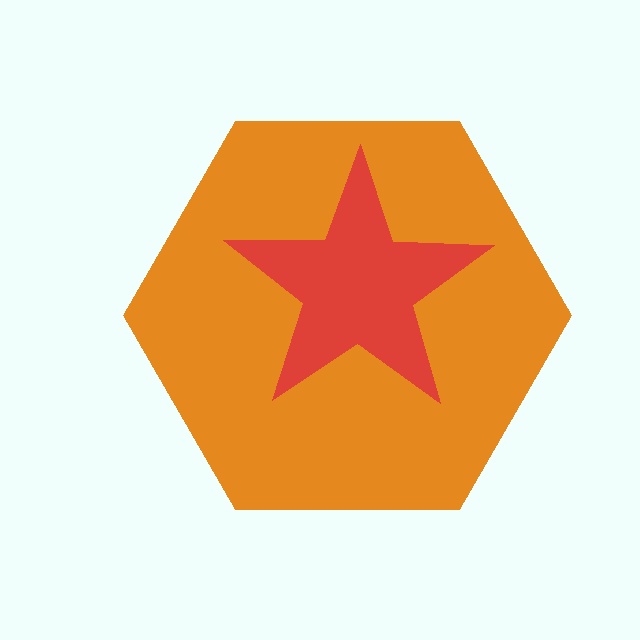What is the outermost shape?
The orange hexagon.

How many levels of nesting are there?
2.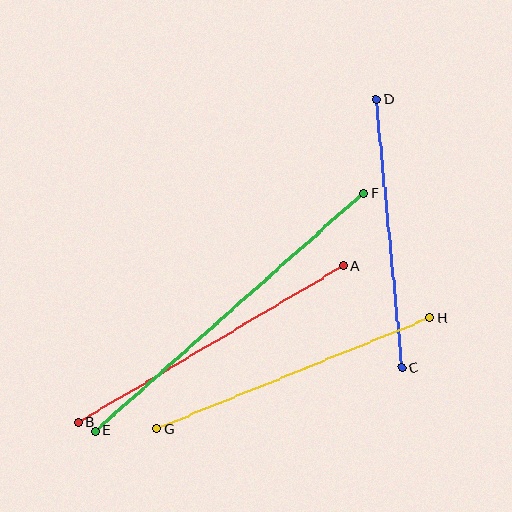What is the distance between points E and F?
The distance is approximately 358 pixels.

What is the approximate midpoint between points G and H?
The midpoint is at approximately (293, 373) pixels.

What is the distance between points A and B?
The distance is approximately 308 pixels.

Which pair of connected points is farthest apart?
Points E and F are farthest apart.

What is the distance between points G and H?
The distance is approximately 296 pixels.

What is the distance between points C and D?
The distance is approximately 269 pixels.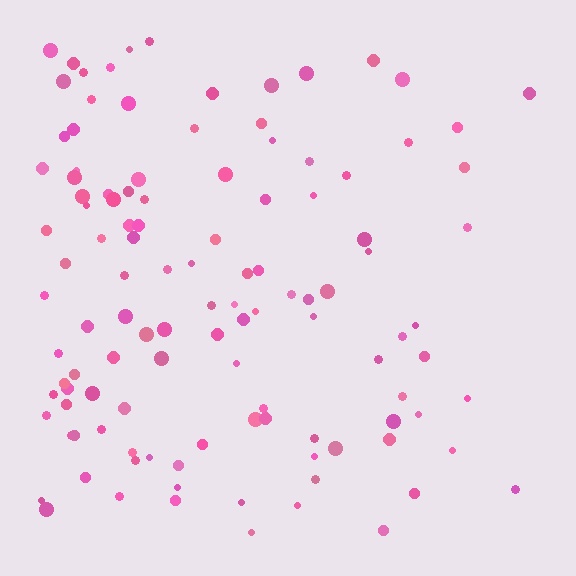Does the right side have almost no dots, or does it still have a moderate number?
Still a moderate number, just noticeably fewer than the left.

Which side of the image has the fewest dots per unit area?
The right.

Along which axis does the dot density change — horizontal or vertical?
Horizontal.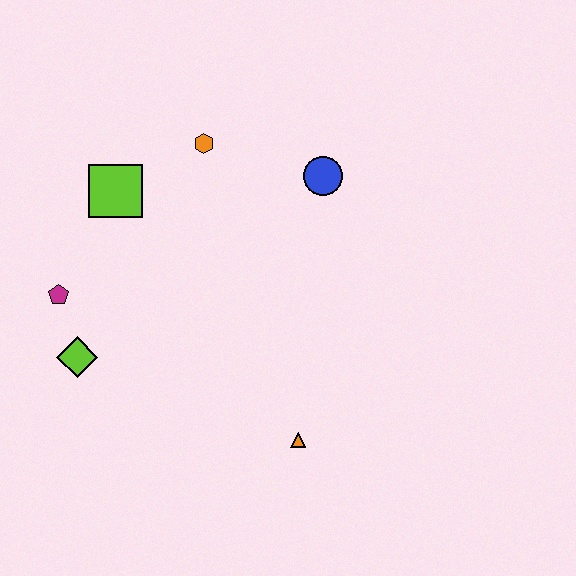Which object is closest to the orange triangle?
The lime diamond is closest to the orange triangle.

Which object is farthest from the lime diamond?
The blue circle is farthest from the lime diamond.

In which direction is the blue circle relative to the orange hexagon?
The blue circle is to the right of the orange hexagon.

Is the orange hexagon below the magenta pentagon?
No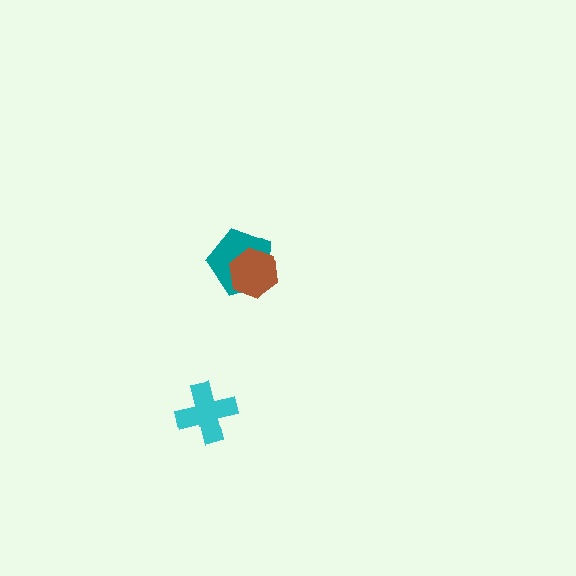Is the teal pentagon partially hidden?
Yes, it is partially covered by another shape.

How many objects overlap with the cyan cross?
0 objects overlap with the cyan cross.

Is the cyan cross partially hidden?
No, no other shape covers it.